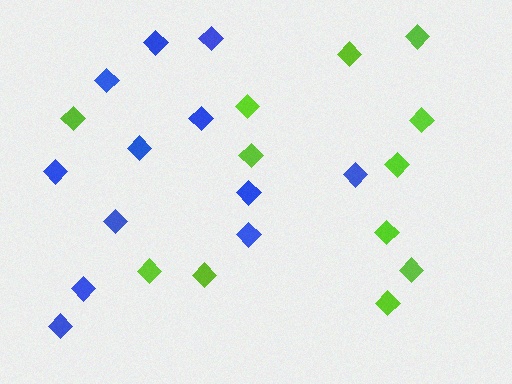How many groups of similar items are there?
There are 2 groups: one group of blue diamonds (12) and one group of lime diamonds (12).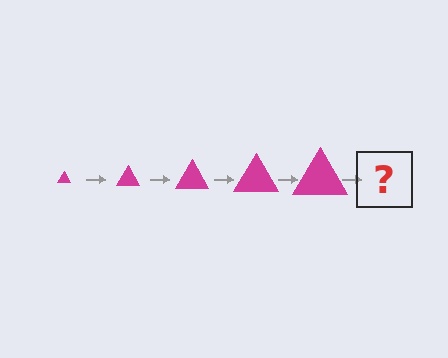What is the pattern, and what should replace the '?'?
The pattern is that the triangle gets progressively larger each step. The '?' should be a magenta triangle, larger than the previous one.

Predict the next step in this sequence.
The next step is a magenta triangle, larger than the previous one.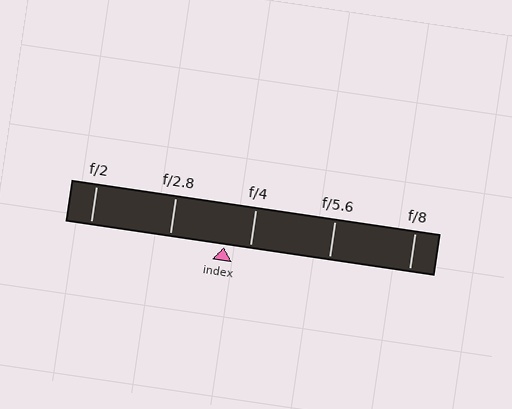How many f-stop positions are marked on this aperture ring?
There are 5 f-stop positions marked.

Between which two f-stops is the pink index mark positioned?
The index mark is between f/2.8 and f/4.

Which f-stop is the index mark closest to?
The index mark is closest to f/4.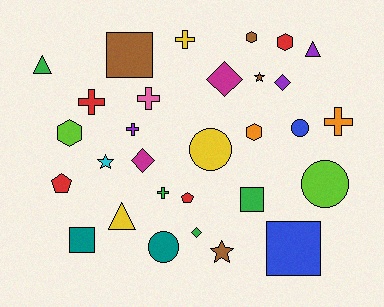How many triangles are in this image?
There are 3 triangles.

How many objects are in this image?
There are 30 objects.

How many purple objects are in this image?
There are 3 purple objects.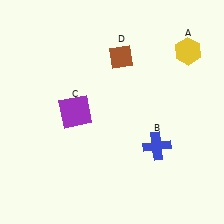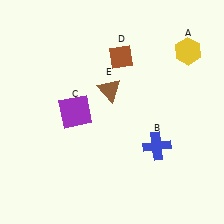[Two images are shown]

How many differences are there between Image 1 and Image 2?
There is 1 difference between the two images.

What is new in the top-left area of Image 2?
A brown triangle (E) was added in the top-left area of Image 2.